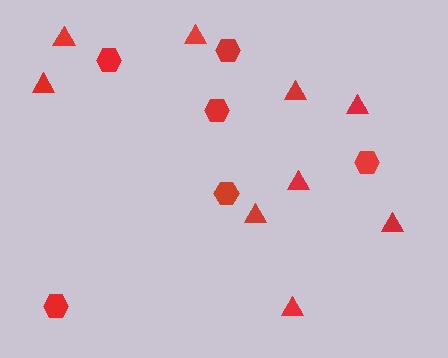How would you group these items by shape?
There are 2 groups: one group of hexagons (6) and one group of triangles (9).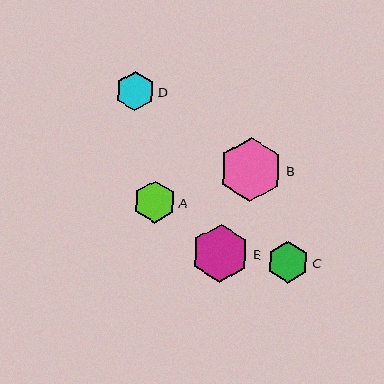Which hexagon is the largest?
Hexagon B is the largest with a size of approximately 64 pixels.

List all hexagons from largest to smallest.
From largest to smallest: B, E, A, C, D.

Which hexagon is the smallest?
Hexagon D is the smallest with a size of approximately 39 pixels.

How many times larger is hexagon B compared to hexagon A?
Hexagon B is approximately 1.5 times the size of hexagon A.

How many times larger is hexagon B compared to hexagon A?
Hexagon B is approximately 1.5 times the size of hexagon A.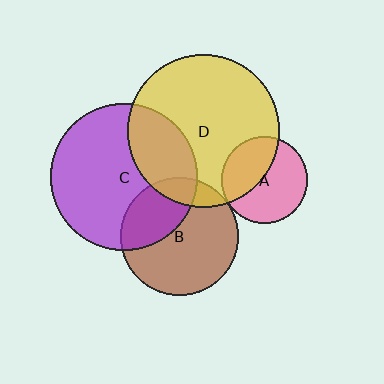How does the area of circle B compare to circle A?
Approximately 1.9 times.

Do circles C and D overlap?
Yes.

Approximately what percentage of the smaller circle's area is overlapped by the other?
Approximately 30%.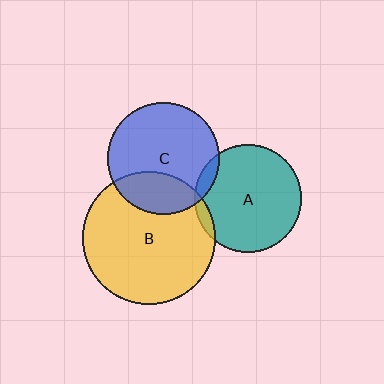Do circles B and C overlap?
Yes.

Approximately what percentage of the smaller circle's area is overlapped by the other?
Approximately 25%.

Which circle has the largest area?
Circle B (yellow).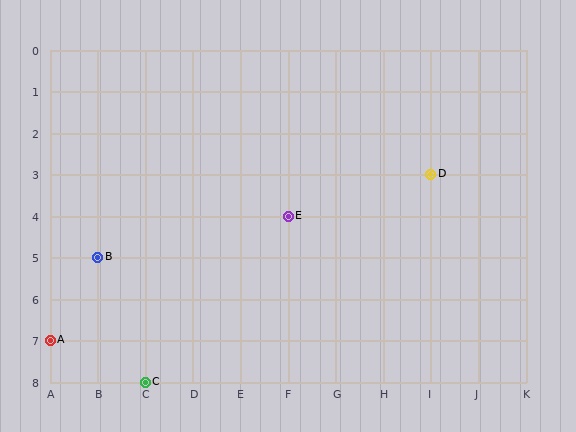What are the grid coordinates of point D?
Point D is at grid coordinates (I, 3).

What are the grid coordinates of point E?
Point E is at grid coordinates (F, 4).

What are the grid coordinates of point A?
Point A is at grid coordinates (A, 7).